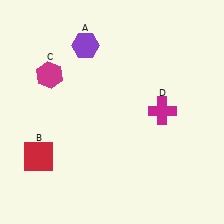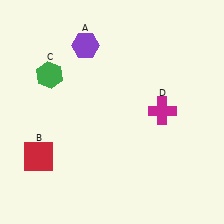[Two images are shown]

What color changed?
The hexagon (C) changed from magenta in Image 1 to green in Image 2.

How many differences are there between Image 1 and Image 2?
There is 1 difference between the two images.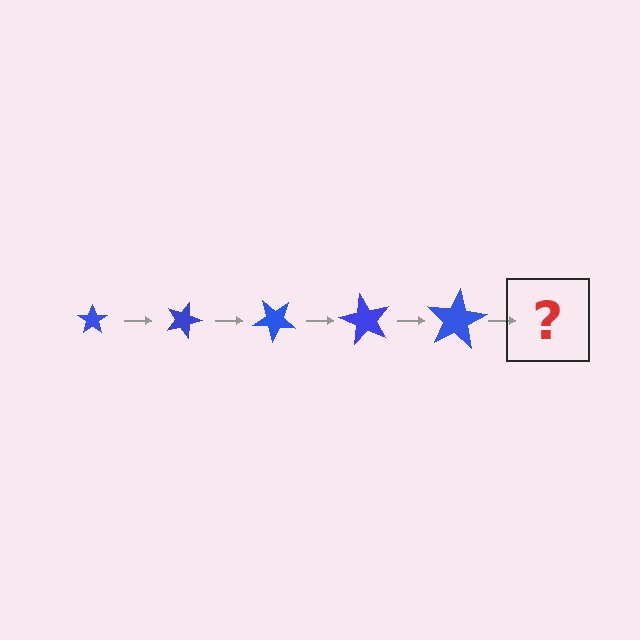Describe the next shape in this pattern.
It should be a star, larger than the previous one and rotated 100 degrees from the start.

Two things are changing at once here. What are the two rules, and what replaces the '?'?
The two rules are that the star grows larger each step and it rotates 20 degrees each step. The '?' should be a star, larger than the previous one and rotated 100 degrees from the start.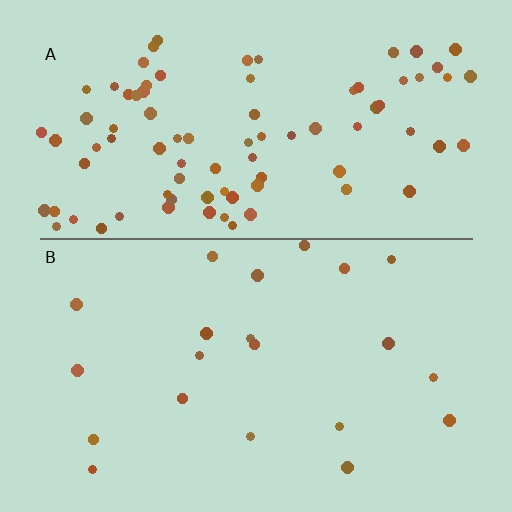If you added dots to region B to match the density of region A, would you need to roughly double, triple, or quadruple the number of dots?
Approximately quadruple.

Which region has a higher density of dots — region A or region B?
A (the top).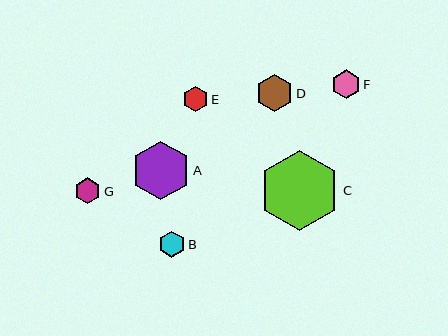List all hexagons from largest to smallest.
From largest to smallest: C, A, D, F, G, B, E.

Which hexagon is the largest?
Hexagon C is the largest with a size of approximately 80 pixels.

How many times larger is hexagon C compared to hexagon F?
Hexagon C is approximately 2.8 times the size of hexagon F.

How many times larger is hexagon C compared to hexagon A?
Hexagon C is approximately 1.4 times the size of hexagon A.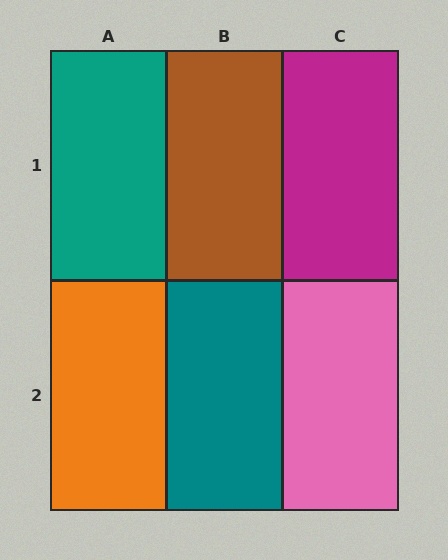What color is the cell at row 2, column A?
Orange.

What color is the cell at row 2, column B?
Teal.